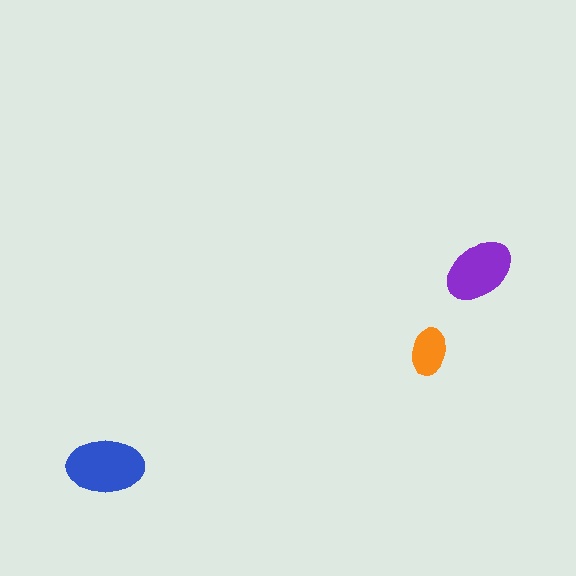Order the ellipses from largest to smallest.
the blue one, the purple one, the orange one.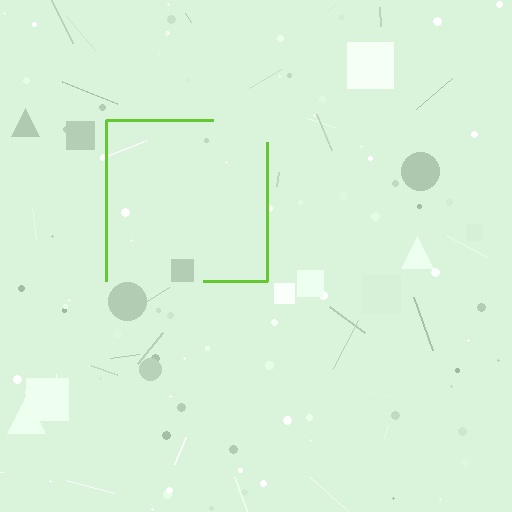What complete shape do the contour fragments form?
The contour fragments form a square.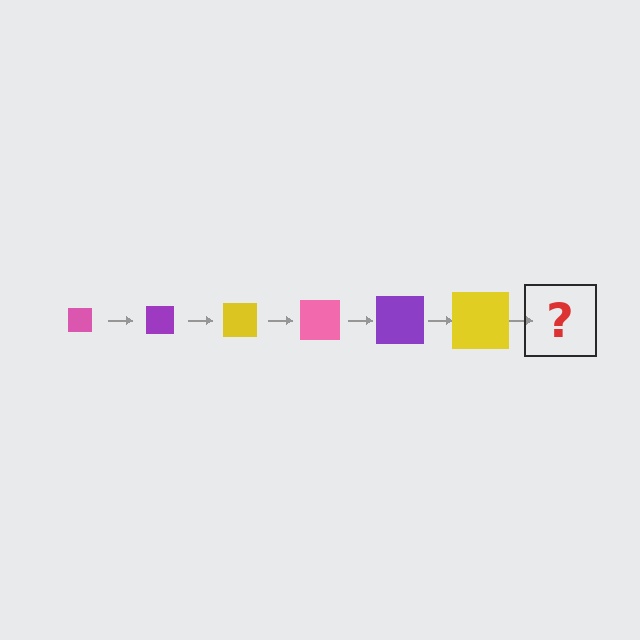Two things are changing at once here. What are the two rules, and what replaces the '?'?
The two rules are that the square grows larger each step and the color cycles through pink, purple, and yellow. The '?' should be a pink square, larger than the previous one.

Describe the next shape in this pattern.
It should be a pink square, larger than the previous one.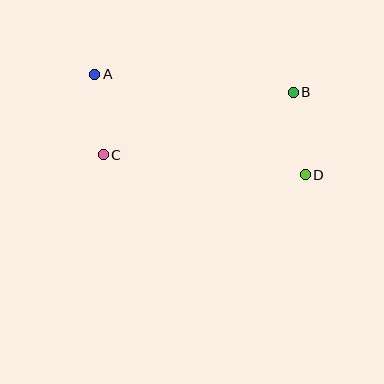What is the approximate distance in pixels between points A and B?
The distance between A and B is approximately 199 pixels.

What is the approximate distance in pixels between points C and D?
The distance between C and D is approximately 203 pixels.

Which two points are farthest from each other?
Points A and D are farthest from each other.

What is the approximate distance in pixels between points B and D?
The distance between B and D is approximately 83 pixels.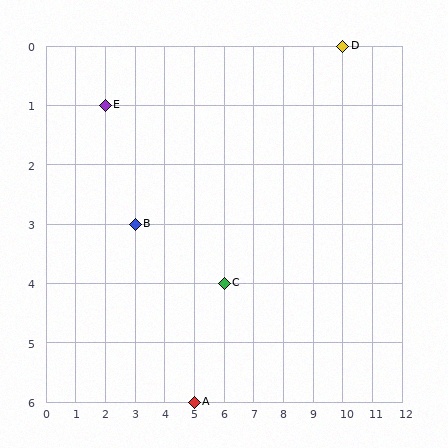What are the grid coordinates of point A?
Point A is at grid coordinates (5, 6).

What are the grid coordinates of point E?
Point E is at grid coordinates (2, 1).